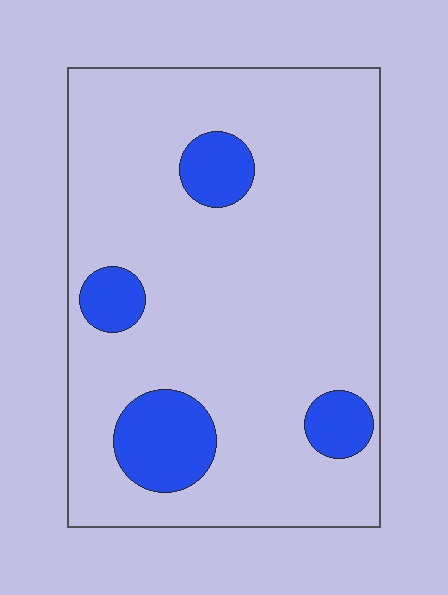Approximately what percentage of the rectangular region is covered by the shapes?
Approximately 15%.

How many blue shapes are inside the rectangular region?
4.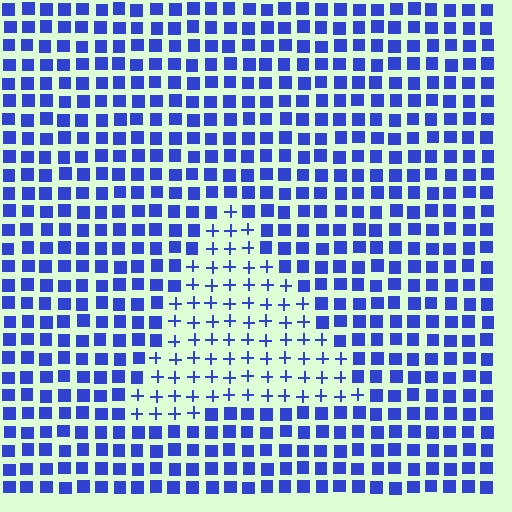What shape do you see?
I see a triangle.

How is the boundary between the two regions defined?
The boundary is defined by a change in element shape: plus signs inside vs. squares outside. All elements share the same color and spacing.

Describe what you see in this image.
The image is filled with small blue elements arranged in a uniform grid. A triangle-shaped region contains plus signs, while the surrounding area contains squares. The boundary is defined purely by the change in element shape.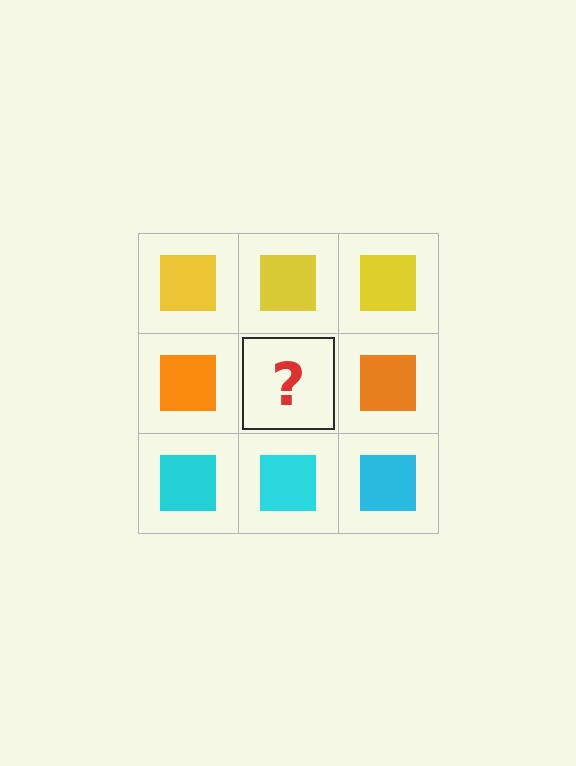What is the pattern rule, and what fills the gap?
The rule is that each row has a consistent color. The gap should be filled with an orange square.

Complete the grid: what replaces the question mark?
The question mark should be replaced with an orange square.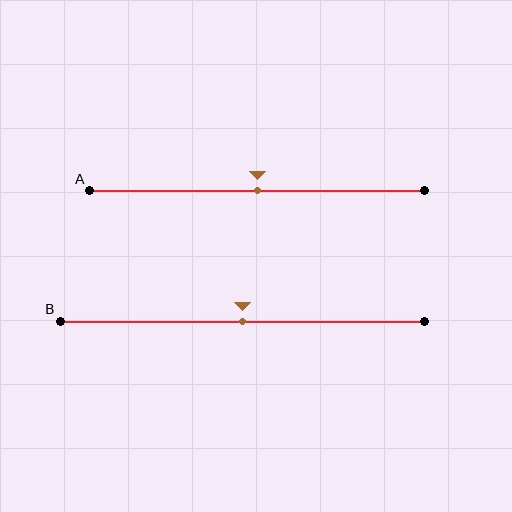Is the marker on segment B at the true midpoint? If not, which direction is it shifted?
Yes, the marker on segment B is at the true midpoint.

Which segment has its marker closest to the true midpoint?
Segment A has its marker closest to the true midpoint.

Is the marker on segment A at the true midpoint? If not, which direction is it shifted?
Yes, the marker on segment A is at the true midpoint.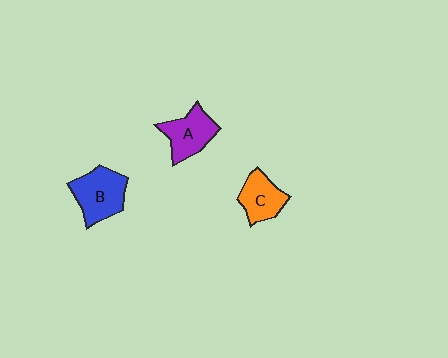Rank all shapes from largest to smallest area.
From largest to smallest: B (blue), A (purple), C (orange).